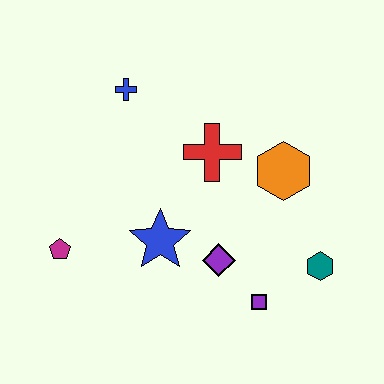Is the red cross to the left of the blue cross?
No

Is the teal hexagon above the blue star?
No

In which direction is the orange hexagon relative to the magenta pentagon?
The orange hexagon is to the right of the magenta pentagon.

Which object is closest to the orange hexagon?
The red cross is closest to the orange hexagon.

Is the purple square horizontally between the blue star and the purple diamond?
No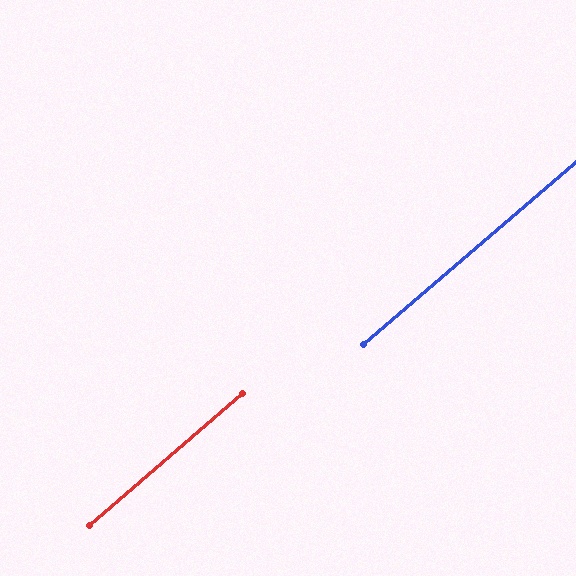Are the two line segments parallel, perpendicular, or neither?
Parallel — their directions differ by only 0.1°.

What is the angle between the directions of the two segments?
Approximately 0 degrees.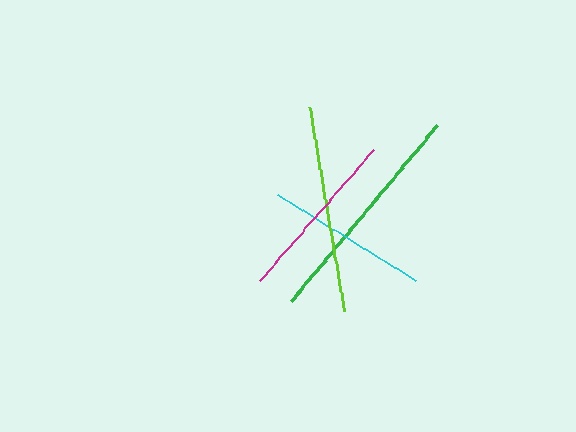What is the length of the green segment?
The green segment is approximately 229 pixels long.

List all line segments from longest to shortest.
From longest to shortest: green, lime, magenta, cyan.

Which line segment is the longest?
The green line is the longest at approximately 229 pixels.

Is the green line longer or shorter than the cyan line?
The green line is longer than the cyan line.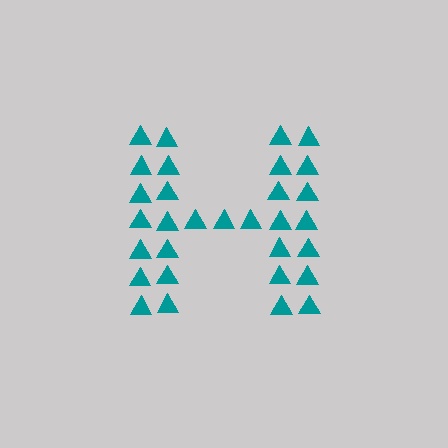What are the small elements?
The small elements are triangles.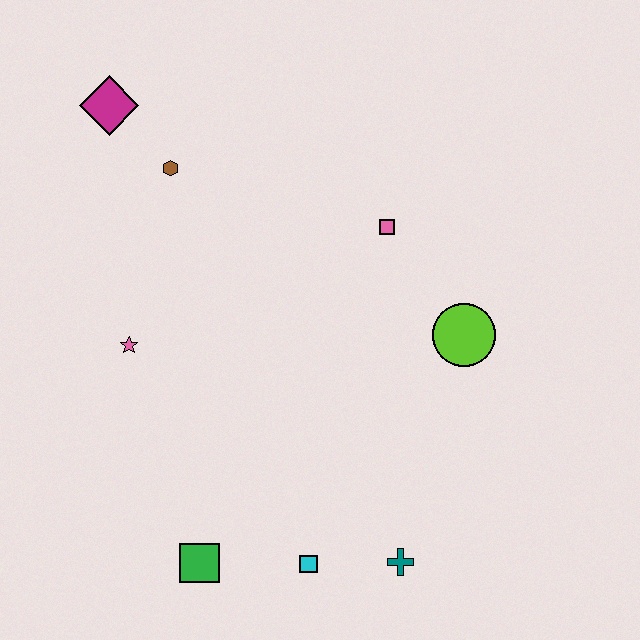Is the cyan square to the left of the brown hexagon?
No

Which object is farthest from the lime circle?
The magenta diamond is farthest from the lime circle.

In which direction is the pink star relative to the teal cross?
The pink star is to the left of the teal cross.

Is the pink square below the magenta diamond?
Yes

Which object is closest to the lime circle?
The pink square is closest to the lime circle.